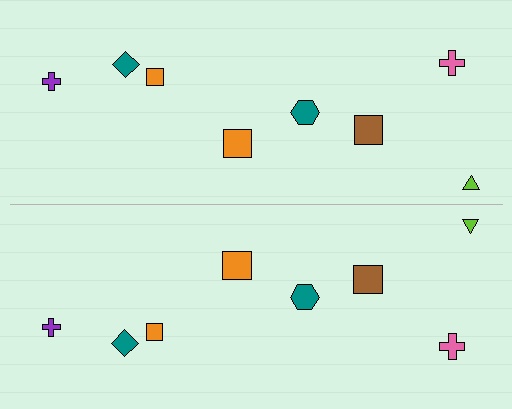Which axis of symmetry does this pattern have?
The pattern has a horizontal axis of symmetry running through the center of the image.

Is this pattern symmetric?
Yes, this pattern has bilateral (reflection) symmetry.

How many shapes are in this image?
There are 16 shapes in this image.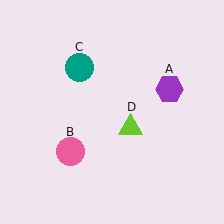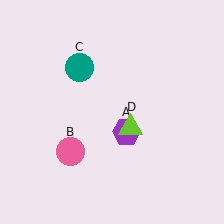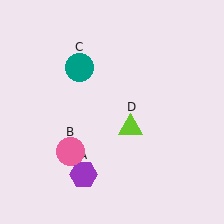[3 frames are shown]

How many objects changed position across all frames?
1 object changed position: purple hexagon (object A).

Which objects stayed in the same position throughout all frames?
Pink circle (object B) and teal circle (object C) and lime triangle (object D) remained stationary.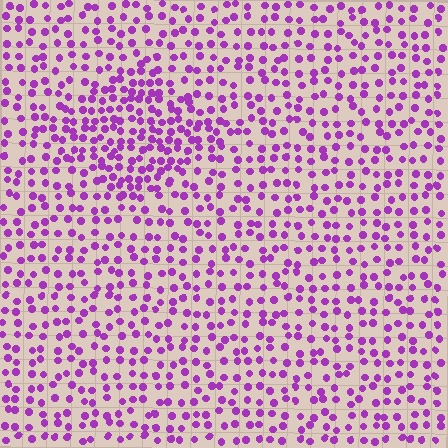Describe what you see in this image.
The image contains small purple elements arranged at two different densities. A diamond-shaped region is visible where the elements are more densely packed than the surrounding area.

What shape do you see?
I see a diamond.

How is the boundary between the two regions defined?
The boundary is defined by a change in element density (approximately 1.7x ratio). All elements are the same color, size, and shape.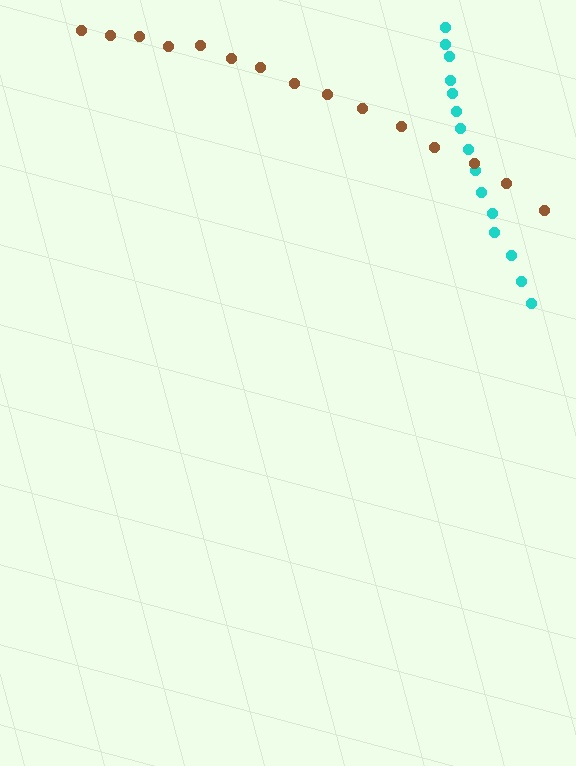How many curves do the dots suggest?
There are 2 distinct paths.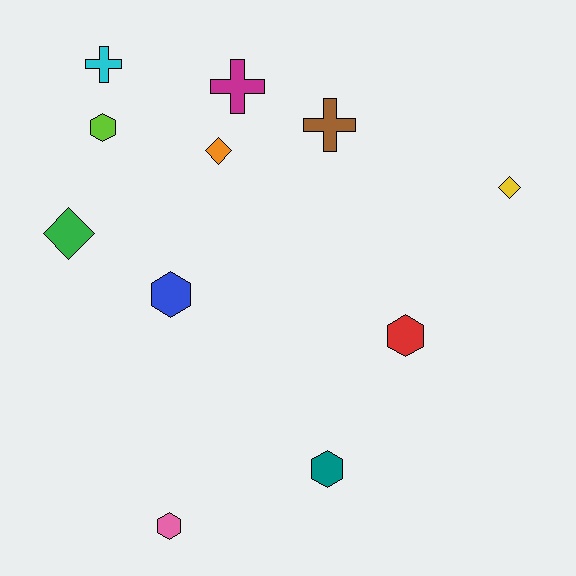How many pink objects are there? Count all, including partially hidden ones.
There is 1 pink object.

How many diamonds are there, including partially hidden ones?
There are 3 diamonds.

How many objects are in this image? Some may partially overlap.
There are 11 objects.